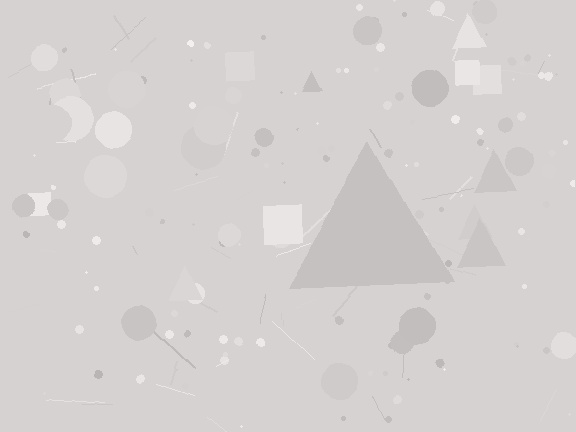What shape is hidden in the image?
A triangle is hidden in the image.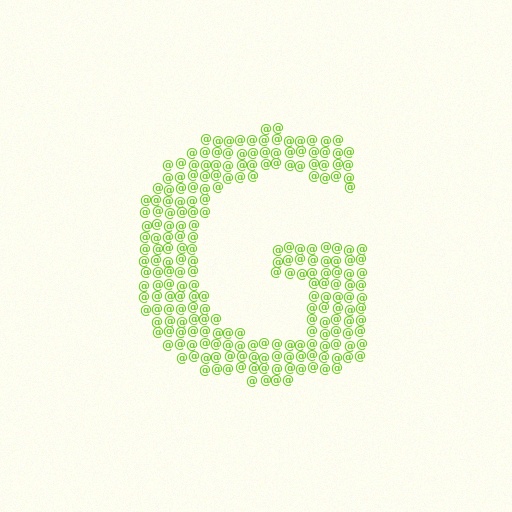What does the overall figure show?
The overall figure shows the letter G.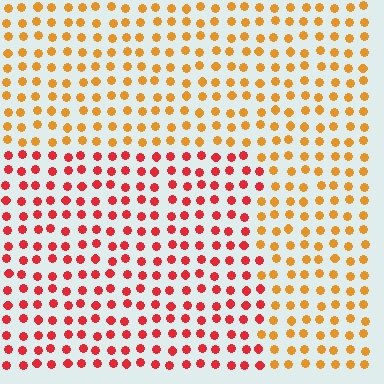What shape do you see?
I see a rectangle.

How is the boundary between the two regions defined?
The boundary is defined purely by a slight shift in hue (about 39 degrees). Spacing, size, and orientation are identical on both sides.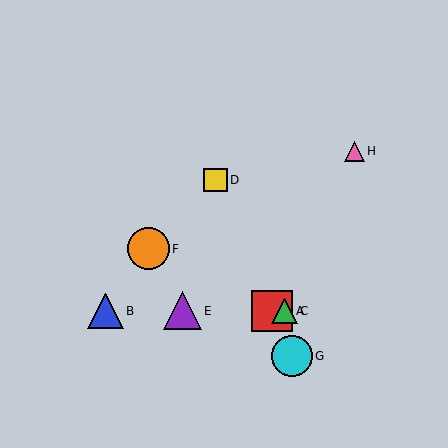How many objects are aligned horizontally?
4 objects (A, B, C, E) are aligned horizontally.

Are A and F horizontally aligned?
No, A is at y≈311 and F is at y≈249.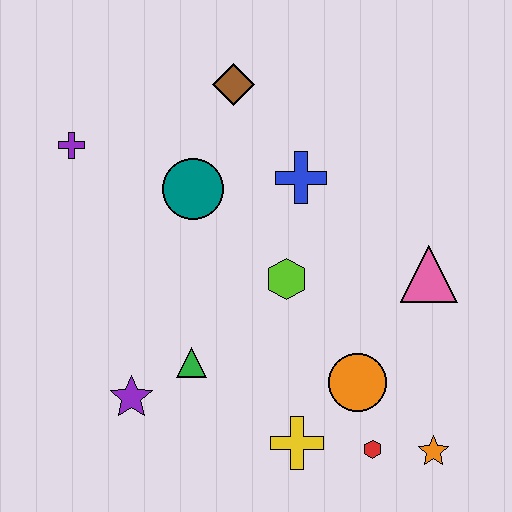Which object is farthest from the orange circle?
The purple cross is farthest from the orange circle.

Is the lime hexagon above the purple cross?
No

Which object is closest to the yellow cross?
The red hexagon is closest to the yellow cross.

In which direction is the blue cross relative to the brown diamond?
The blue cross is below the brown diamond.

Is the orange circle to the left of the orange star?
Yes